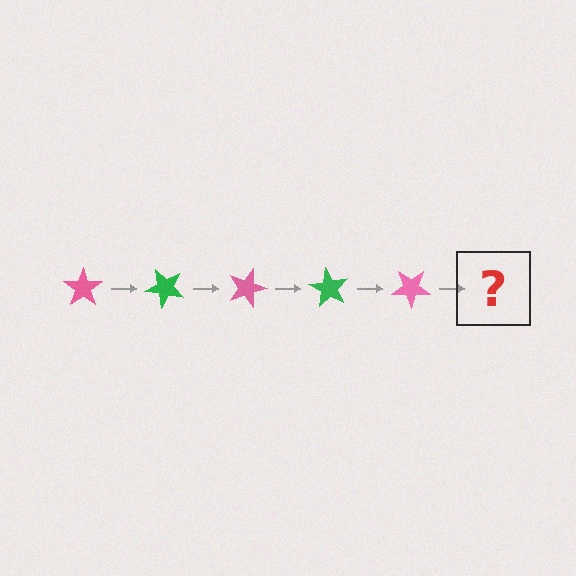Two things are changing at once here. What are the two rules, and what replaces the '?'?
The two rules are that it rotates 45 degrees each step and the color cycles through pink and green. The '?' should be a green star, rotated 225 degrees from the start.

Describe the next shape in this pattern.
It should be a green star, rotated 225 degrees from the start.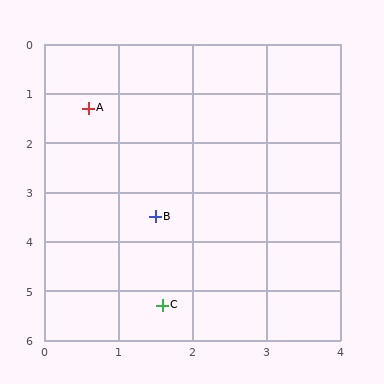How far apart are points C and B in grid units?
Points C and B are about 1.8 grid units apart.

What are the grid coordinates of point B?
Point B is at approximately (1.5, 3.5).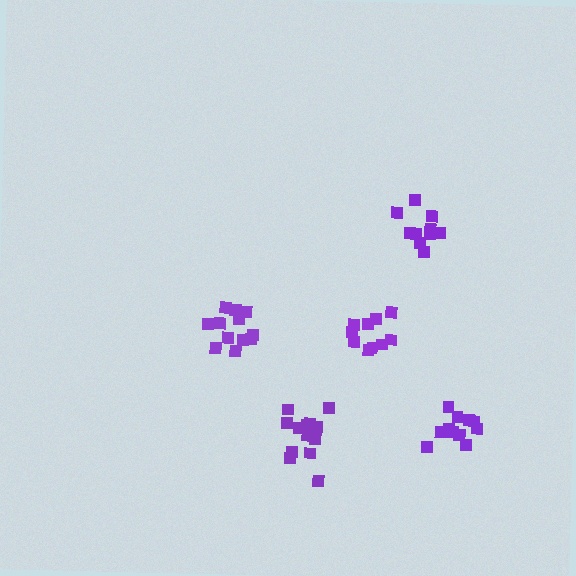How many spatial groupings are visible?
There are 5 spatial groupings.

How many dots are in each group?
Group 1: 12 dots, Group 2: 11 dots, Group 3: 14 dots, Group 4: 11 dots, Group 5: 11 dots (59 total).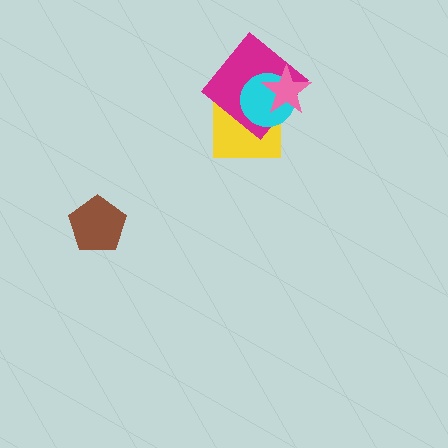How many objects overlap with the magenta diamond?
3 objects overlap with the magenta diamond.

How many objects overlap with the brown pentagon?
0 objects overlap with the brown pentagon.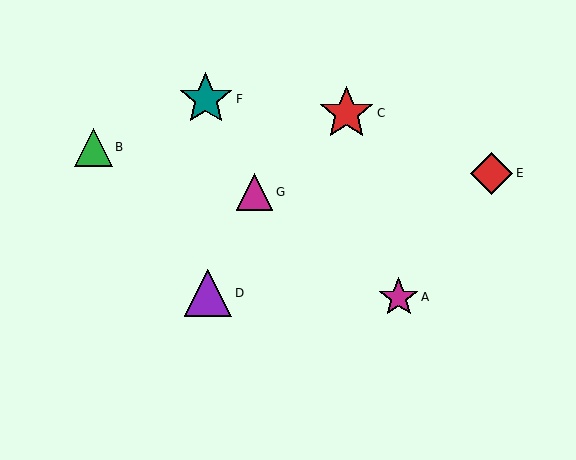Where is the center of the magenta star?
The center of the magenta star is at (399, 297).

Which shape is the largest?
The red star (labeled C) is the largest.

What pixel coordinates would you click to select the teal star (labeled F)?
Click at (206, 99) to select the teal star F.